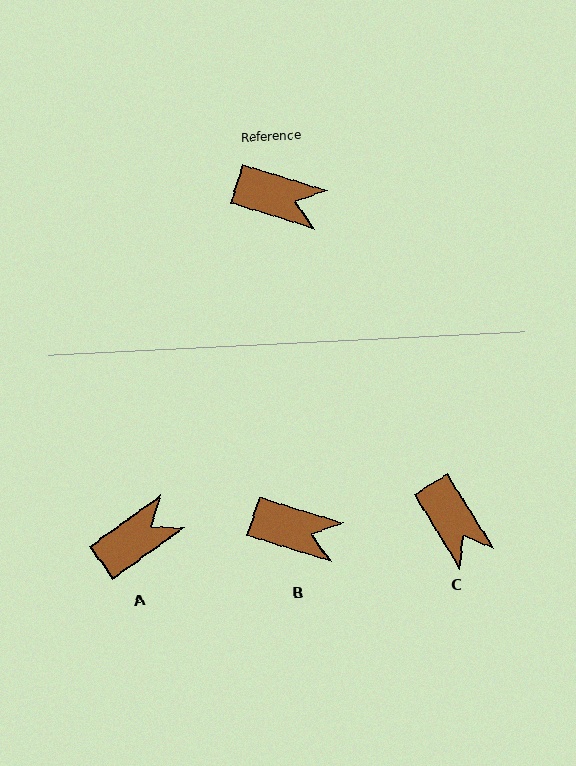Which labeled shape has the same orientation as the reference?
B.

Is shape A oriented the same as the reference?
No, it is off by about 53 degrees.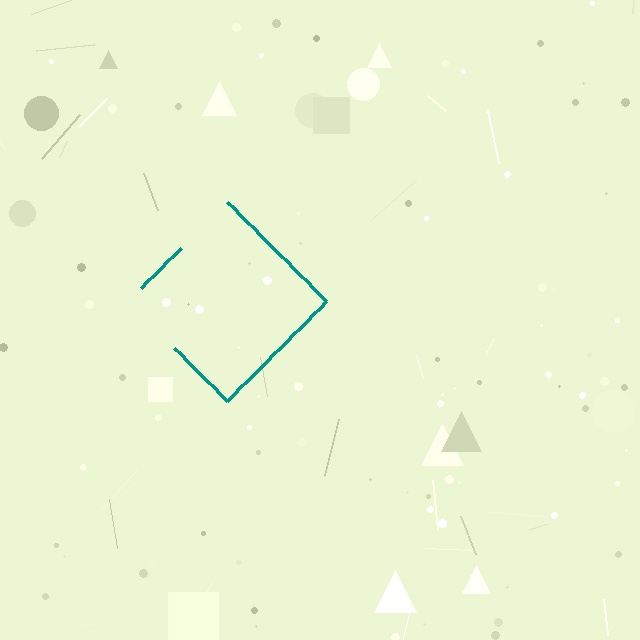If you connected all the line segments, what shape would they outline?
They would outline a diamond.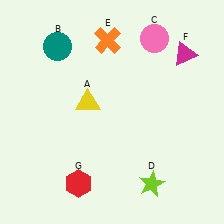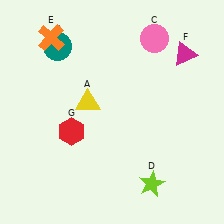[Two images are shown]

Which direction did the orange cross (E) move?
The orange cross (E) moved left.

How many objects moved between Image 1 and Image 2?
2 objects moved between the two images.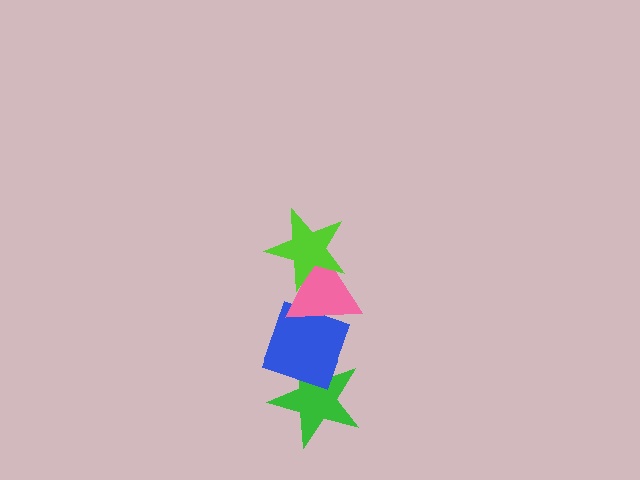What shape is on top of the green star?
The blue diamond is on top of the green star.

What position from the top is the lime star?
The lime star is 1st from the top.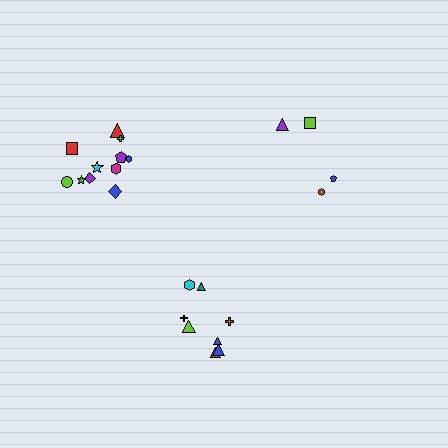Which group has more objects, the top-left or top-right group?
The top-left group.